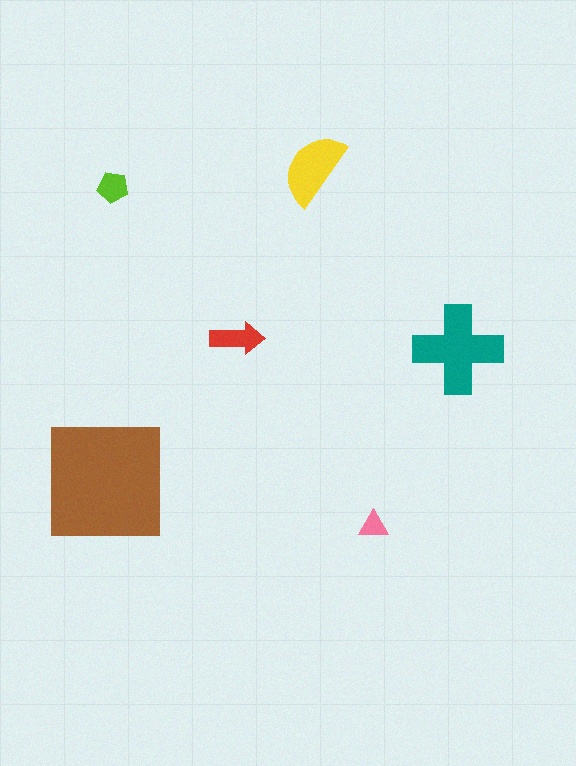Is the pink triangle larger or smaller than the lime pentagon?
Smaller.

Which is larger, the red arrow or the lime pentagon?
The red arrow.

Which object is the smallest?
The pink triangle.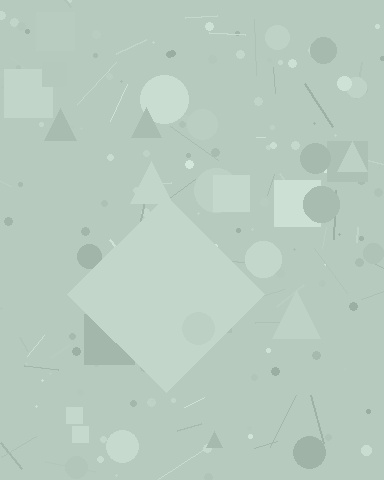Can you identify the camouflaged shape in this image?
The camouflaged shape is a diamond.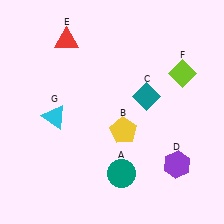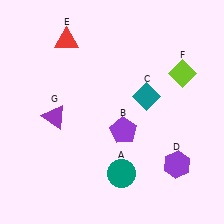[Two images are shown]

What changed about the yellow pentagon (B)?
In Image 1, B is yellow. In Image 2, it changed to purple.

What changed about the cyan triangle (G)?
In Image 1, G is cyan. In Image 2, it changed to purple.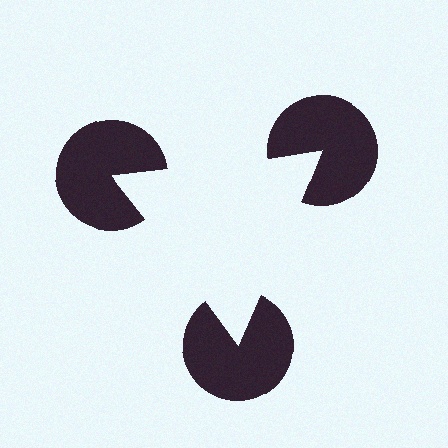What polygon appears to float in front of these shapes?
An illusory triangle — its edges are inferred from the aligned wedge cuts in the pac-man discs, not physically drawn.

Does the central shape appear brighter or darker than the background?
It typically appears slightly brighter than the background, even though no actual brightness change is drawn.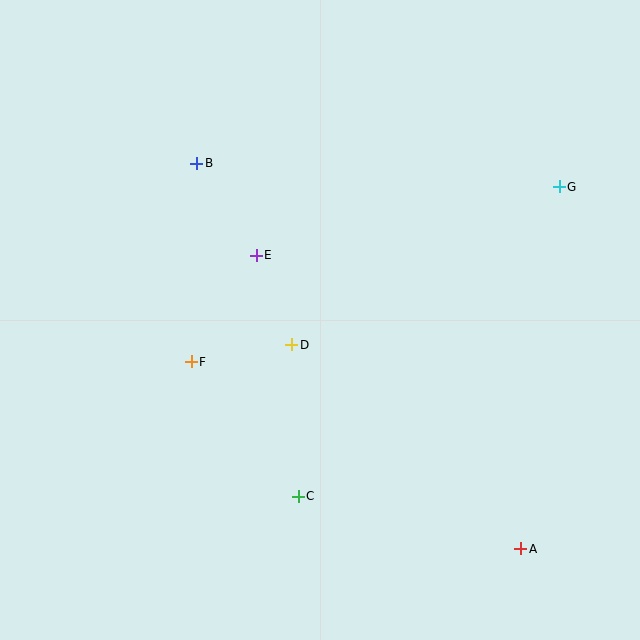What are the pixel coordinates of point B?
Point B is at (197, 163).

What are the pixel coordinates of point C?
Point C is at (298, 496).